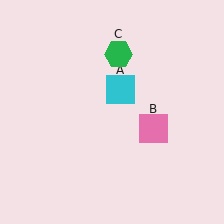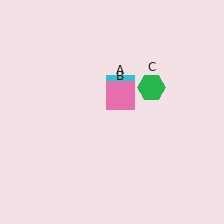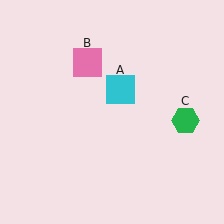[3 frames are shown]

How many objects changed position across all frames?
2 objects changed position: pink square (object B), green hexagon (object C).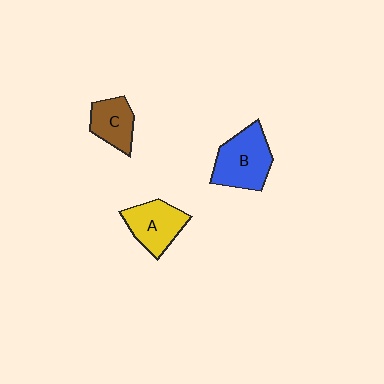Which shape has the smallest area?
Shape C (brown).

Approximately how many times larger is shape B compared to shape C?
Approximately 1.5 times.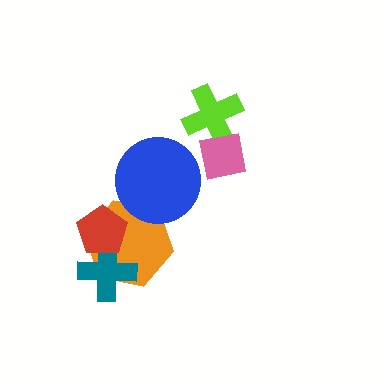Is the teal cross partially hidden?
Yes, it is partially covered by another shape.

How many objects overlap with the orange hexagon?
3 objects overlap with the orange hexagon.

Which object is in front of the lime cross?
The pink square is in front of the lime cross.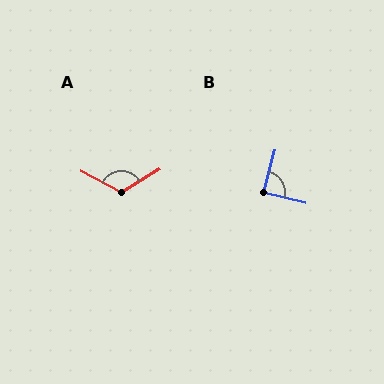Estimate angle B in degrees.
Approximately 88 degrees.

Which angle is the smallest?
B, at approximately 88 degrees.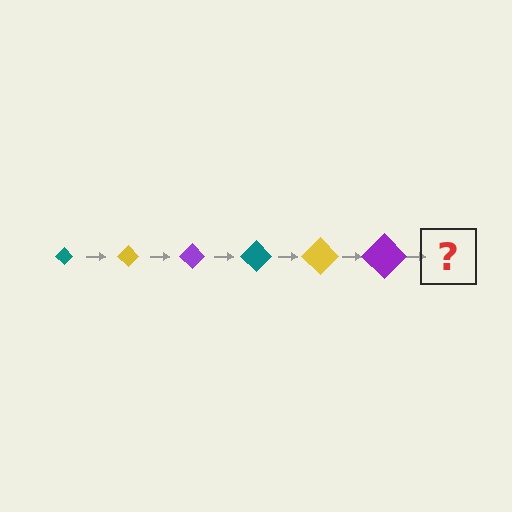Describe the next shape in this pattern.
It should be a teal diamond, larger than the previous one.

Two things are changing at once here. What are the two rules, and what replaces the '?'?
The two rules are that the diamond grows larger each step and the color cycles through teal, yellow, and purple. The '?' should be a teal diamond, larger than the previous one.